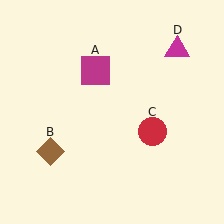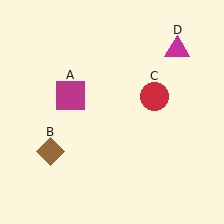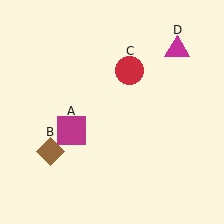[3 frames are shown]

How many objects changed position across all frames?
2 objects changed position: magenta square (object A), red circle (object C).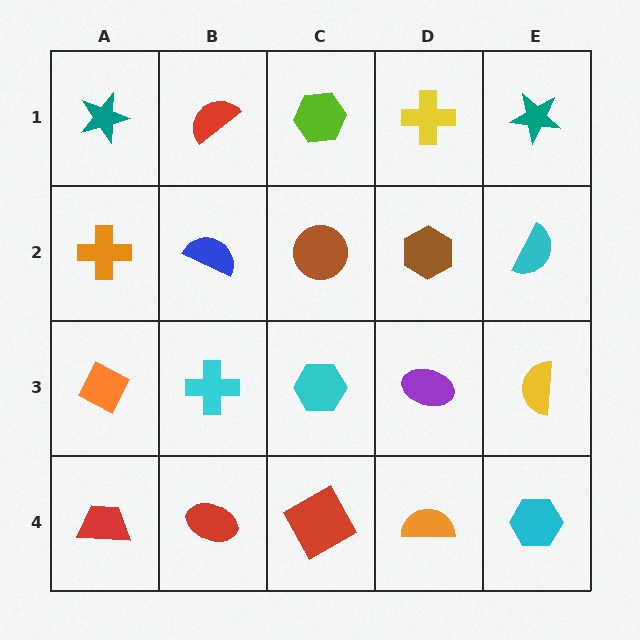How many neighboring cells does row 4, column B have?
3.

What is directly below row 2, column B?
A cyan cross.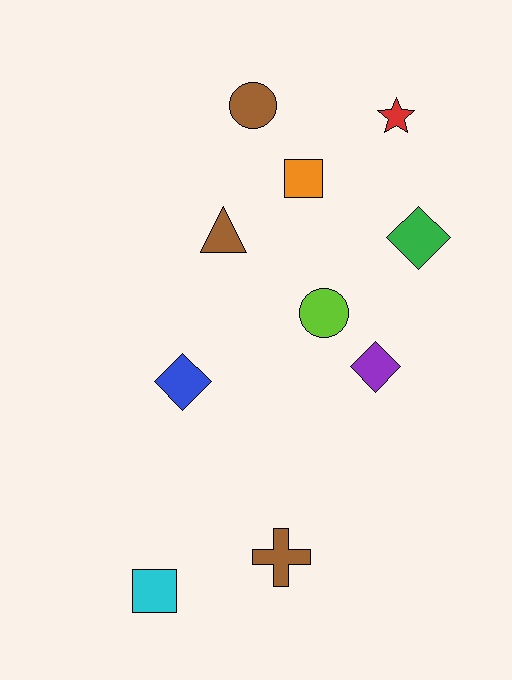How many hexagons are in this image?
There are no hexagons.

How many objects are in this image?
There are 10 objects.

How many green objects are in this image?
There is 1 green object.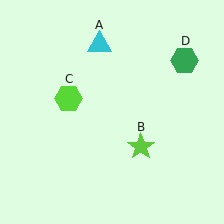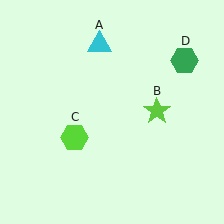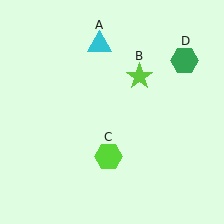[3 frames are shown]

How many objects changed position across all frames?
2 objects changed position: lime star (object B), lime hexagon (object C).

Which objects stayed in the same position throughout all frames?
Cyan triangle (object A) and green hexagon (object D) remained stationary.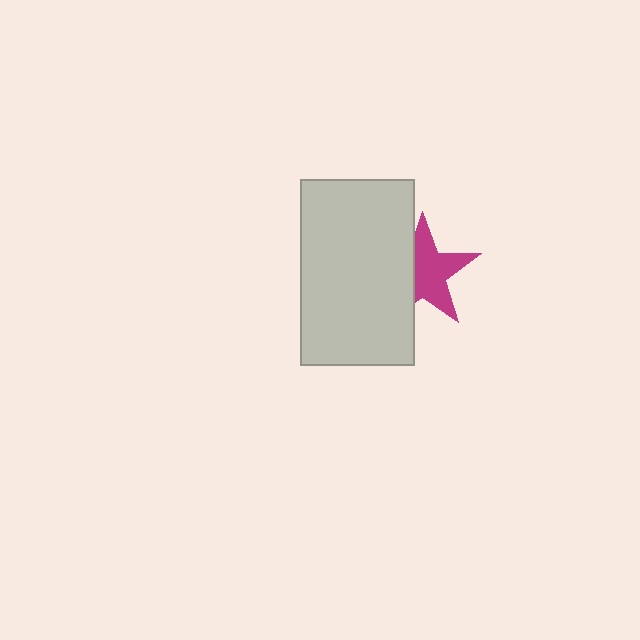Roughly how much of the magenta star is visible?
About half of it is visible (roughly 63%).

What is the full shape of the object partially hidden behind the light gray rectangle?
The partially hidden object is a magenta star.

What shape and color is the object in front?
The object in front is a light gray rectangle.